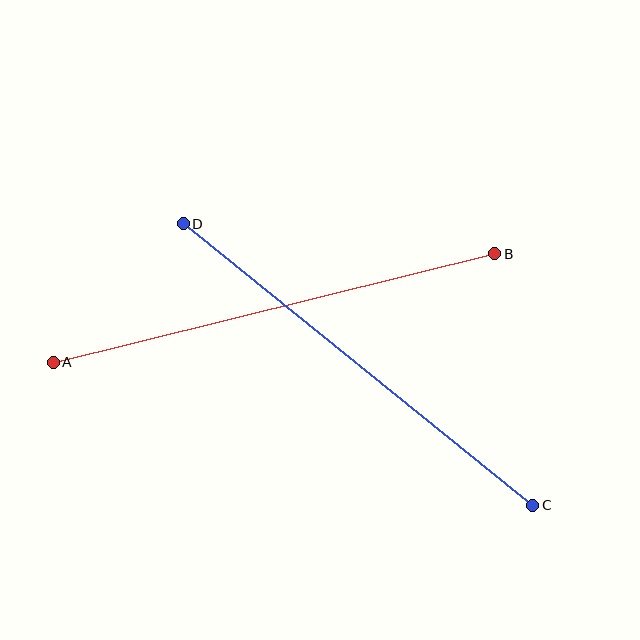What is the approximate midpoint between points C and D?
The midpoint is at approximately (358, 364) pixels.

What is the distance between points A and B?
The distance is approximately 455 pixels.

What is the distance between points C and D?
The distance is approximately 449 pixels.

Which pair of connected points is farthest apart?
Points A and B are farthest apart.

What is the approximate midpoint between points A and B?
The midpoint is at approximately (274, 308) pixels.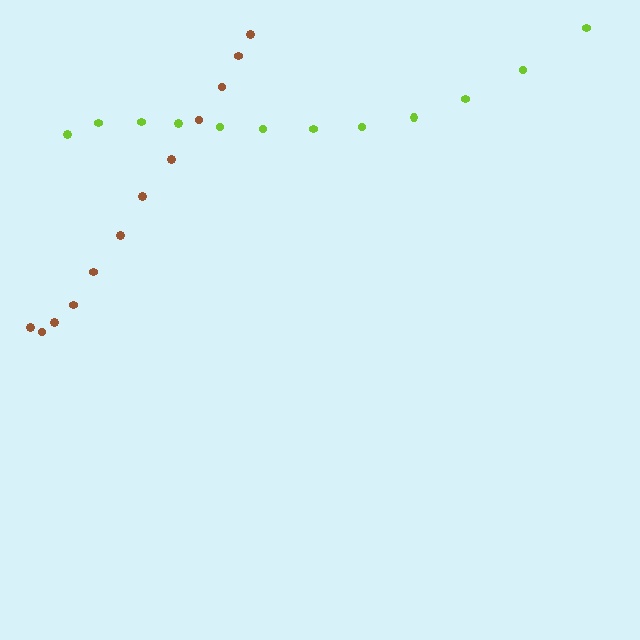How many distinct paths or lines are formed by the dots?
There are 2 distinct paths.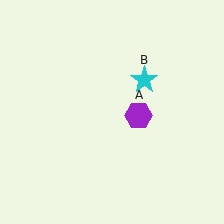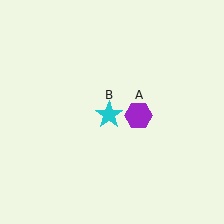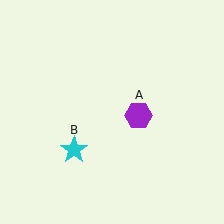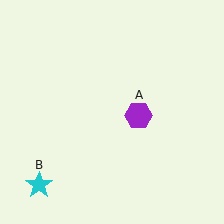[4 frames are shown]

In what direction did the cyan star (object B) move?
The cyan star (object B) moved down and to the left.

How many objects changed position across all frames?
1 object changed position: cyan star (object B).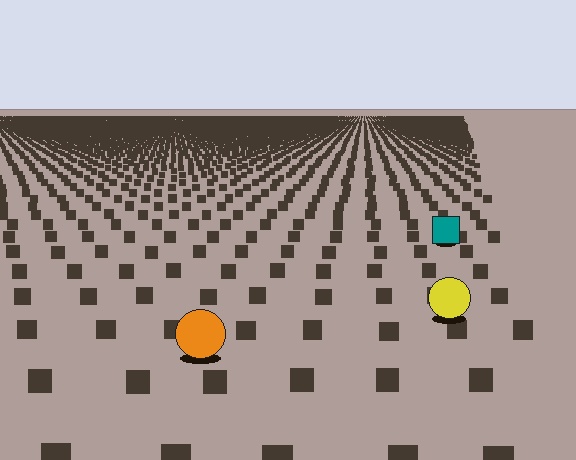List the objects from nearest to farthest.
From nearest to farthest: the orange circle, the yellow circle, the teal square.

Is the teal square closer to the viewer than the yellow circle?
No. The yellow circle is closer — you can tell from the texture gradient: the ground texture is coarser near it.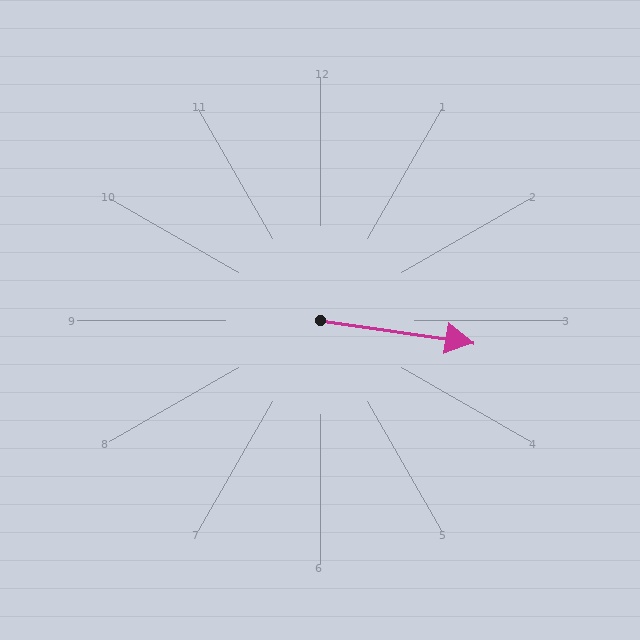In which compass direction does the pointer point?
East.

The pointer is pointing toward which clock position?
Roughly 3 o'clock.